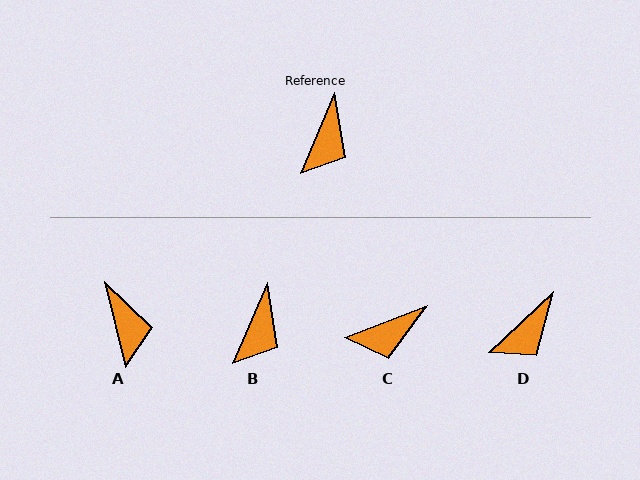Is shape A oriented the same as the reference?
No, it is off by about 37 degrees.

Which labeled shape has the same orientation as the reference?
B.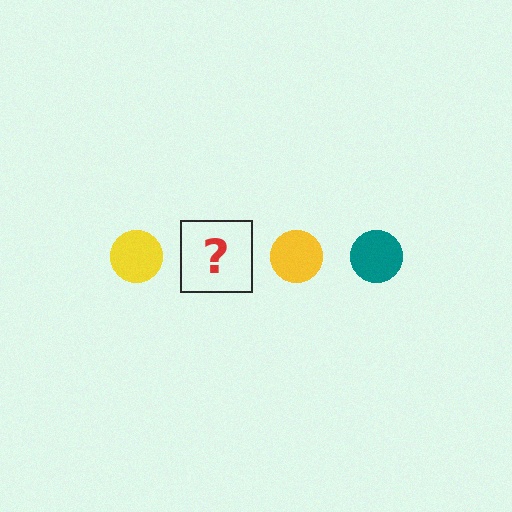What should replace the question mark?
The question mark should be replaced with a teal circle.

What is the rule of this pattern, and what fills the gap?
The rule is that the pattern cycles through yellow, teal circles. The gap should be filled with a teal circle.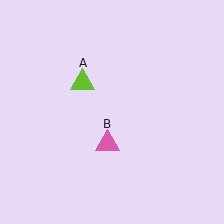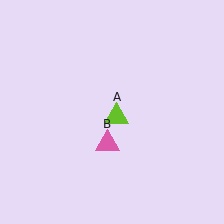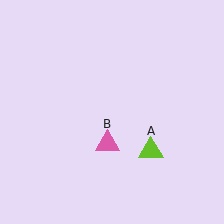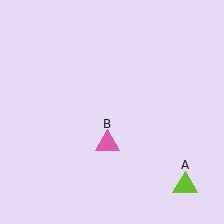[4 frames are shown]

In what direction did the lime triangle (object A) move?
The lime triangle (object A) moved down and to the right.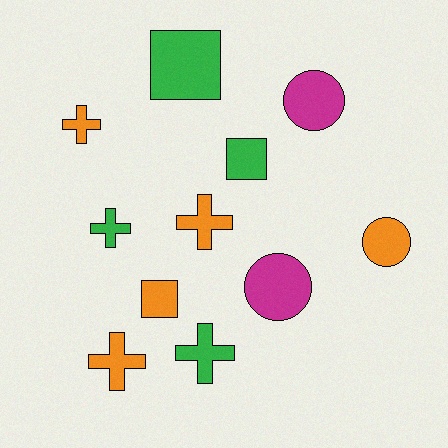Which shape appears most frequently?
Cross, with 5 objects.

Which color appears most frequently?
Orange, with 5 objects.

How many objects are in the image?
There are 11 objects.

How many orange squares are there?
There is 1 orange square.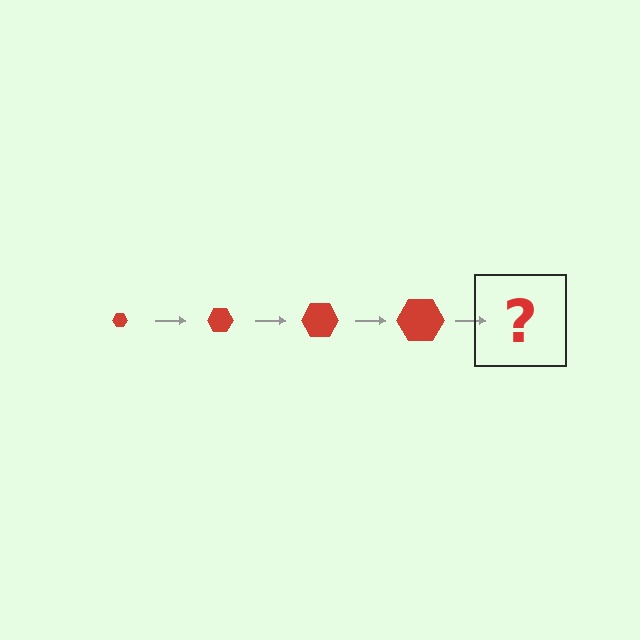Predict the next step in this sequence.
The next step is a red hexagon, larger than the previous one.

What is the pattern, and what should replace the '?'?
The pattern is that the hexagon gets progressively larger each step. The '?' should be a red hexagon, larger than the previous one.